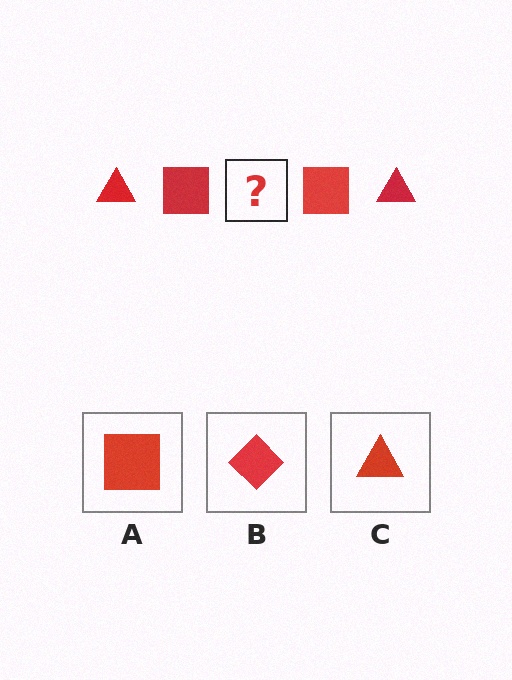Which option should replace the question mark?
Option C.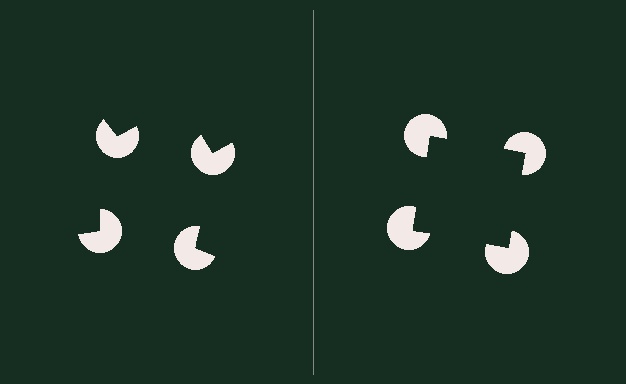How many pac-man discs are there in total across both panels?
8 — 4 on each side.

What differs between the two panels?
The pac-man discs are positioned identically on both sides; only the wedge orientations differ. On the right they align to a square; on the left they are misaligned.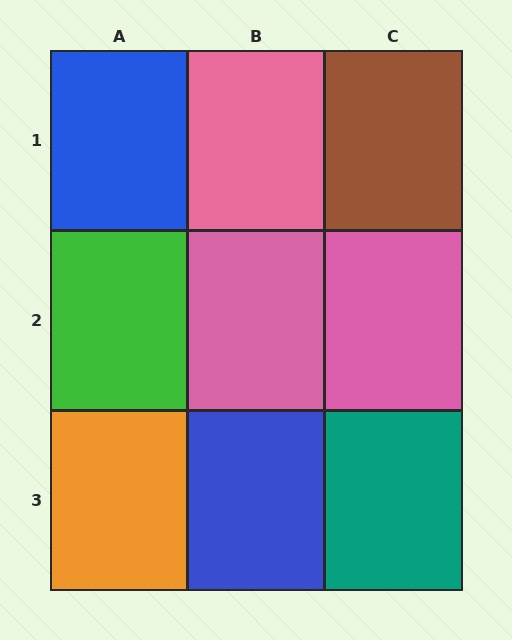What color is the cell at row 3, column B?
Blue.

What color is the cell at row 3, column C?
Teal.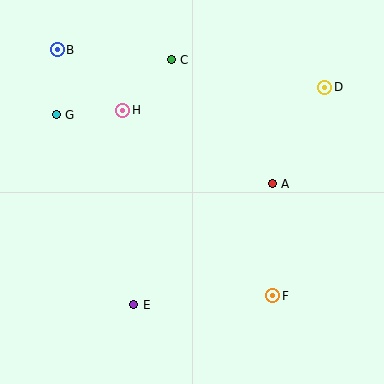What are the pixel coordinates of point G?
Point G is at (56, 115).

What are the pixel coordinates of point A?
Point A is at (272, 184).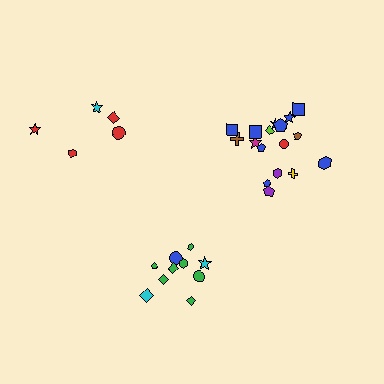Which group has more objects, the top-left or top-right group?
The top-right group.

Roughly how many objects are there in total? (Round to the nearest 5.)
Roughly 35 objects in total.